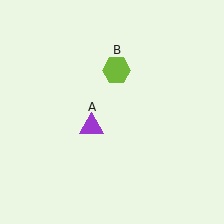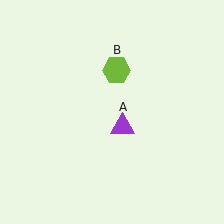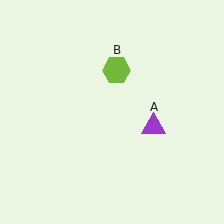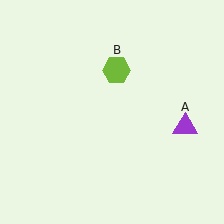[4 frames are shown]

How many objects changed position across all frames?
1 object changed position: purple triangle (object A).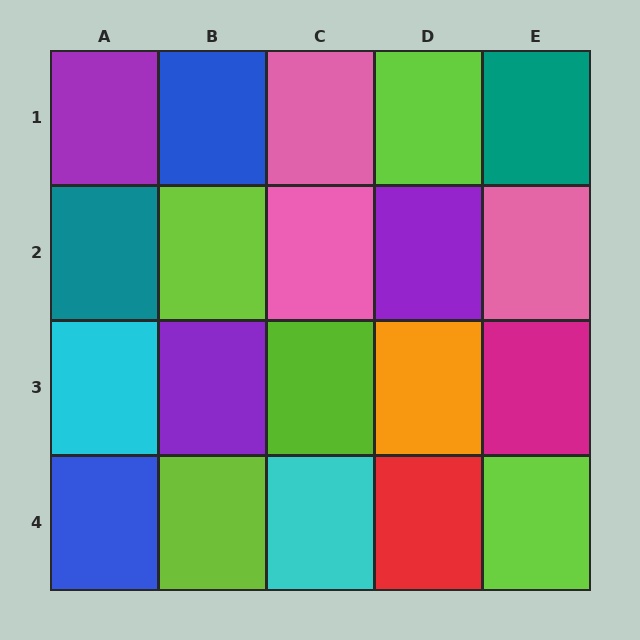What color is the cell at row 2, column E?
Pink.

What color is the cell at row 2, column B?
Lime.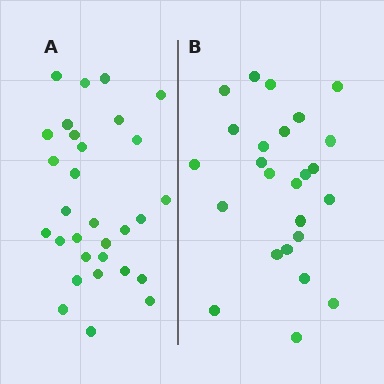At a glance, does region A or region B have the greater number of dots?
Region A (the left region) has more dots.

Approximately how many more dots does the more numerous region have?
Region A has about 5 more dots than region B.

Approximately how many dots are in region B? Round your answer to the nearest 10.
About 20 dots. (The exact count is 25, which rounds to 20.)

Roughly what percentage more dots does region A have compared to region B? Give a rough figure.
About 20% more.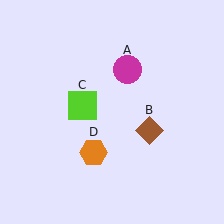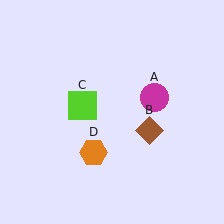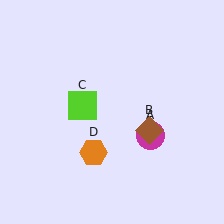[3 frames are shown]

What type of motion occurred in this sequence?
The magenta circle (object A) rotated clockwise around the center of the scene.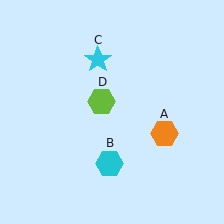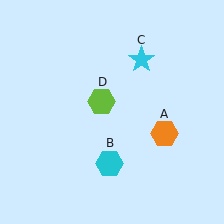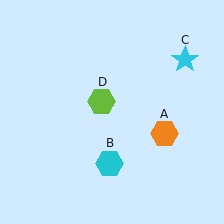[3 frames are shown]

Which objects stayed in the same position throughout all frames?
Orange hexagon (object A) and cyan hexagon (object B) and lime hexagon (object D) remained stationary.